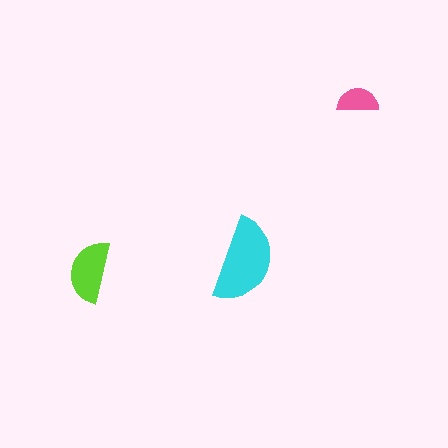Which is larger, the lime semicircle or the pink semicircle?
The lime one.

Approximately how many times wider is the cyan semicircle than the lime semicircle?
About 1.5 times wider.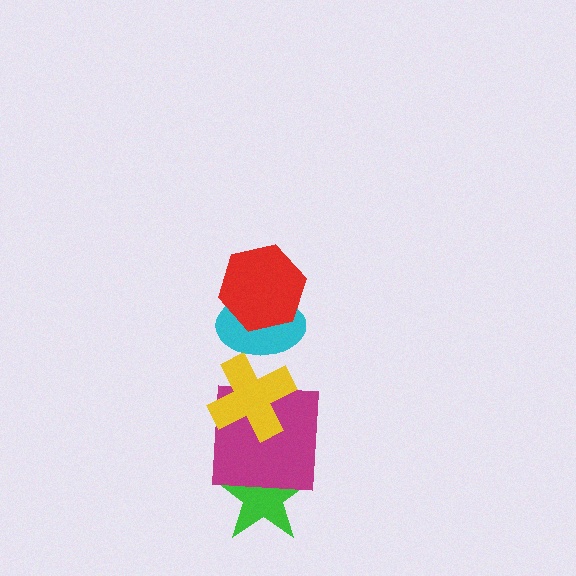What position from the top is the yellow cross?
The yellow cross is 3rd from the top.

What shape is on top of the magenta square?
The yellow cross is on top of the magenta square.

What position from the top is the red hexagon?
The red hexagon is 1st from the top.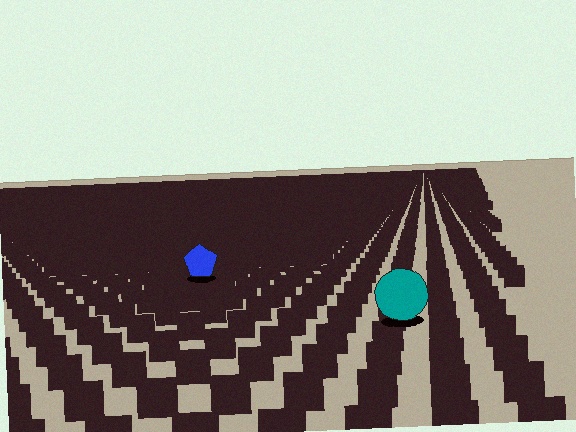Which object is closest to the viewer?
The teal circle is closest. The texture marks near it are larger and more spread out.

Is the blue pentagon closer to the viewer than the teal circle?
No. The teal circle is closer — you can tell from the texture gradient: the ground texture is coarser near it.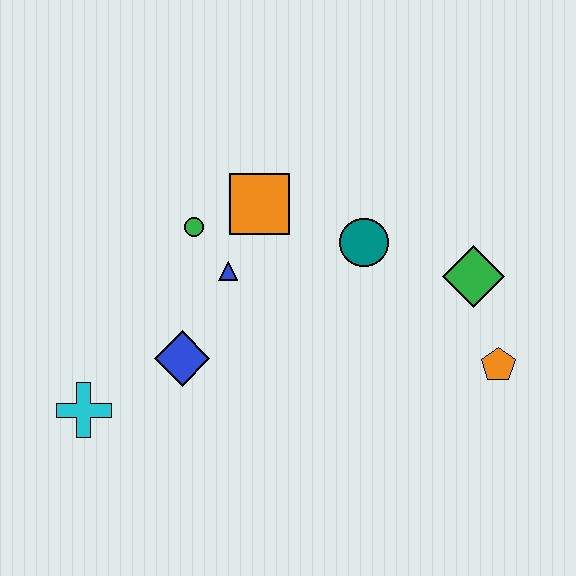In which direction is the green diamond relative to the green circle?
The green diamond is to the right of the green circle.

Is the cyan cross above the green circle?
No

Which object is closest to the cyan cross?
The blue diamond is closest to the cyan cross.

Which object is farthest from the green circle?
The orange pentagon is farthest from the green circle.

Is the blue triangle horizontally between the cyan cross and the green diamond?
Yes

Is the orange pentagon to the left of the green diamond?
No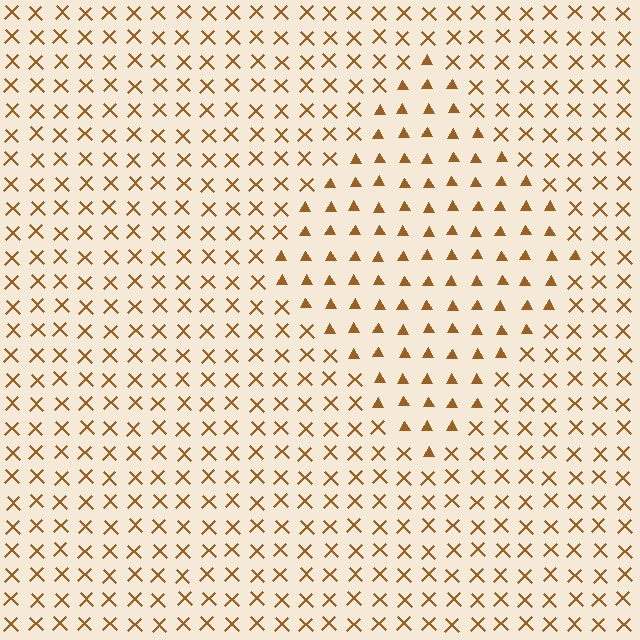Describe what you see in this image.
The image is filled with small brown elements arranged in a uniform grid. A diamond-shaped region contains triangles, while the surrounding area contains X marks. The boundary is defined purely by the change in element shape.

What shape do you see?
I see a diamond.